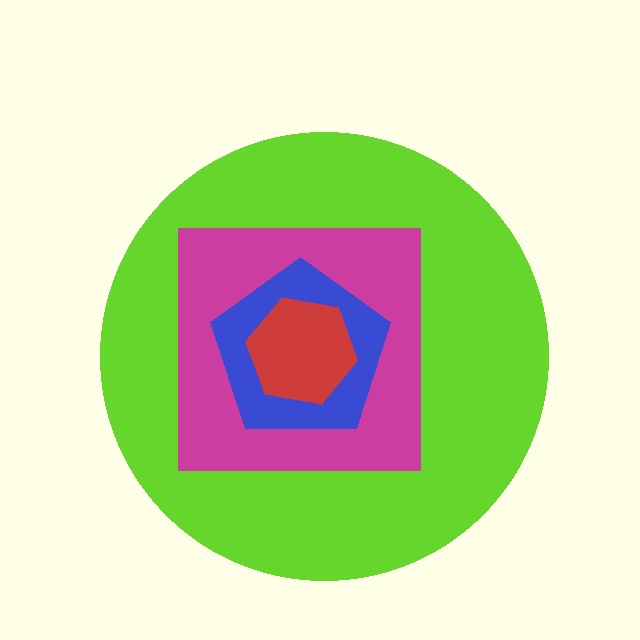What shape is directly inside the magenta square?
The blue pentagon.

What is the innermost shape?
The red hexagon.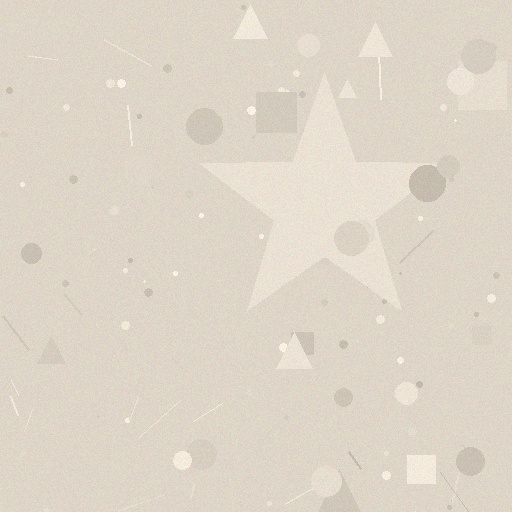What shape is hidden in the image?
A star is hidden in the image.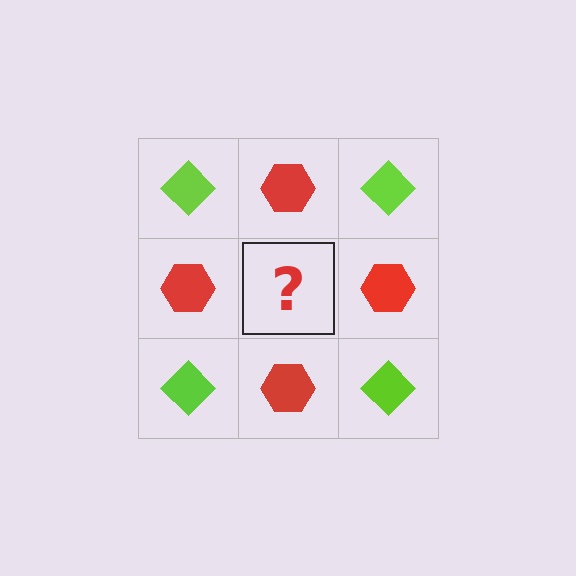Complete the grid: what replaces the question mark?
The question mark should be replaced with a lime diamond.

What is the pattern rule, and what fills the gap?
The rule is that it alternates lime diamond and red hexagon in a checkerboard pattern. The gap should be filled with a lime diamond.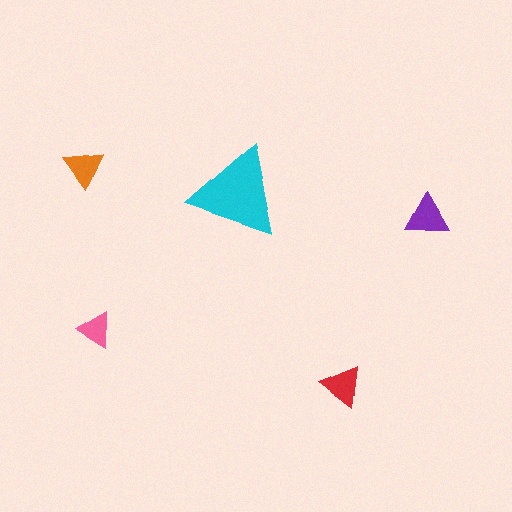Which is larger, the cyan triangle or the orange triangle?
The cyan one.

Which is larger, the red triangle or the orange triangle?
The red one.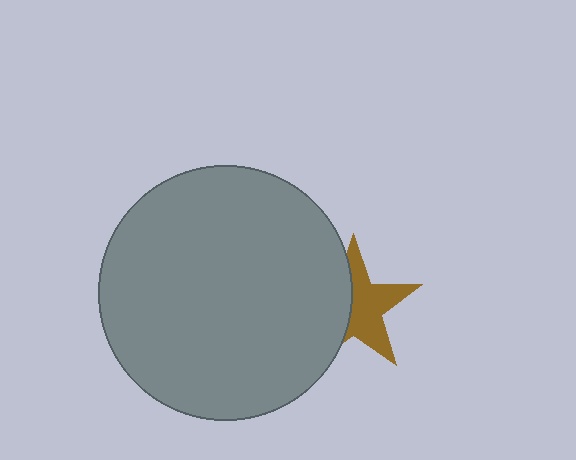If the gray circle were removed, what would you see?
You would see the complete brown star.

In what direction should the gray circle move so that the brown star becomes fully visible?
The gray circle should move left. That is the shortest direction to clear the overlap and leave the brown star fully visible.